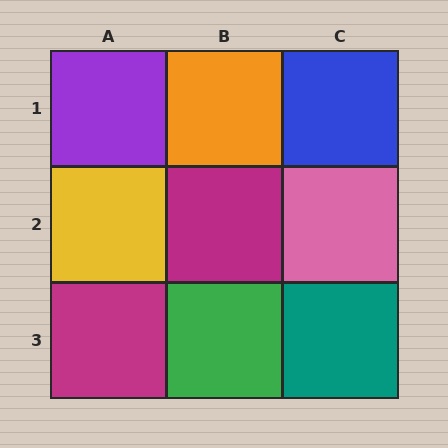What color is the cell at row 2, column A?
Yellow.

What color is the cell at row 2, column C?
Pink.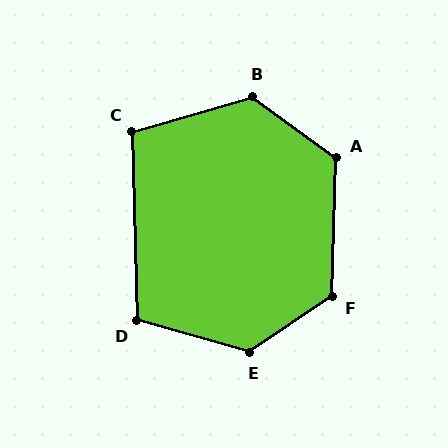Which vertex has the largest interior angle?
E, at approximately 131 degrees.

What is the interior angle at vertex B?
Approximately 128 degrees (obtuse).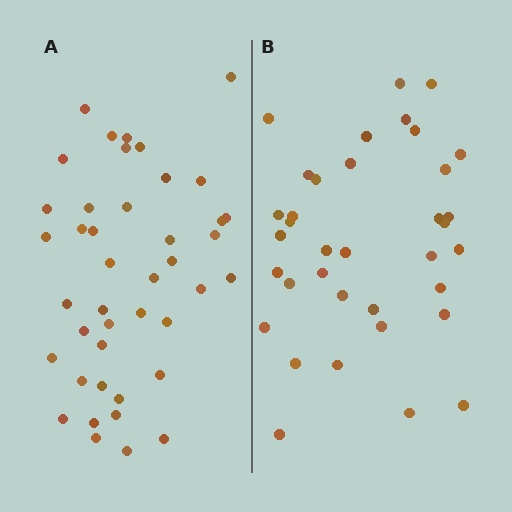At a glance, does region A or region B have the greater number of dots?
Region A (the left region) has more dots.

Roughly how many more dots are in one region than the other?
Region A has about 6 more dots than region B.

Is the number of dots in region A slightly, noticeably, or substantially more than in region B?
Region A has only slightly more — the two regions are fairly close. The ratio is roughly 1.2 to 1.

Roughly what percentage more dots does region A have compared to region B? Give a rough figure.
About 15% more.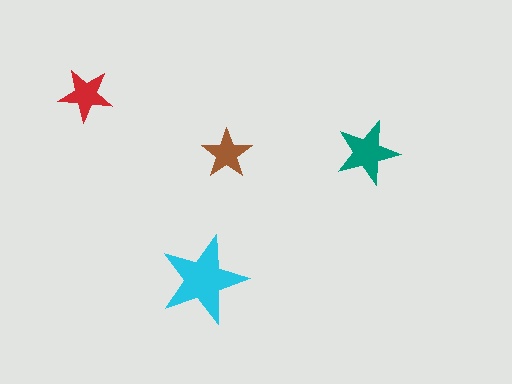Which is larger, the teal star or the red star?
The teal one.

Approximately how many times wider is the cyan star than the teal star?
About 1.5 times wider.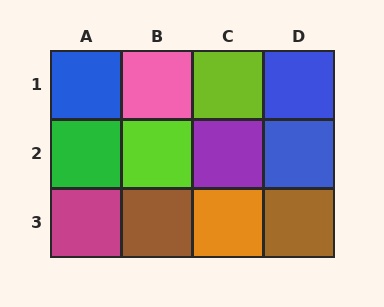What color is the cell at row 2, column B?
Lime.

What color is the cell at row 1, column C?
Lime.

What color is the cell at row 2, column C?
Purple.